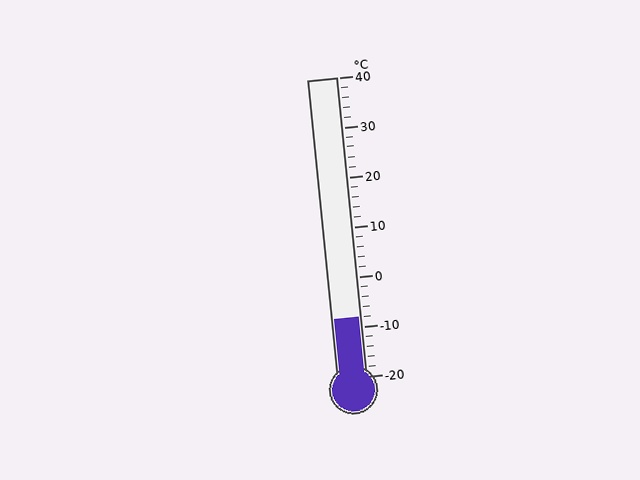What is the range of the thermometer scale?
The thermometer scale ranges from -20°C to 40°C.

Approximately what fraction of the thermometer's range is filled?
The thermometer is filled to approximately 20% of its range.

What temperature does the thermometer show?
The thermometer shows approximately -8°C.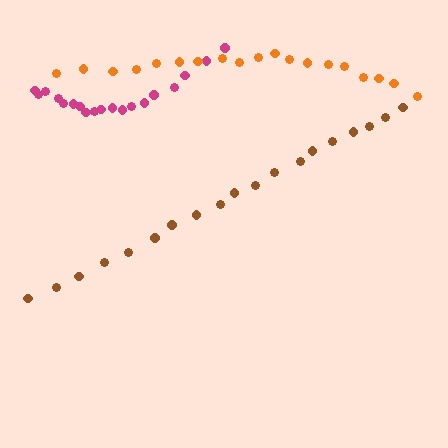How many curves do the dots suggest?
There are 3 distinct paths.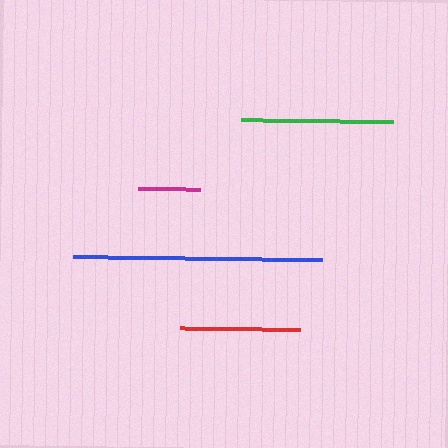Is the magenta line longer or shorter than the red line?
The red line is longer than the magenta line.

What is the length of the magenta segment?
The magenta segment is approximately 63 pixels long.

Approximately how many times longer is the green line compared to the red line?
The green line is approximately 1.3 times the length of the red line.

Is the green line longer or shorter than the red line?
The green line is longer than the red line.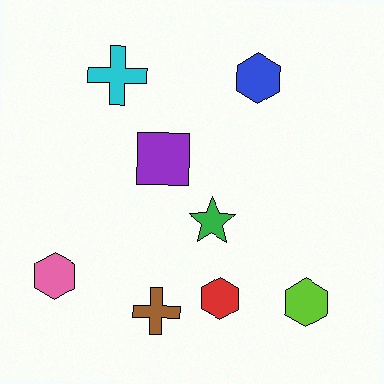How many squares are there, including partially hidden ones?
There is 1 square.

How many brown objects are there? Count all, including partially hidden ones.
There is 1 brown object.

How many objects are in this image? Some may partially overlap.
There are 8 objects.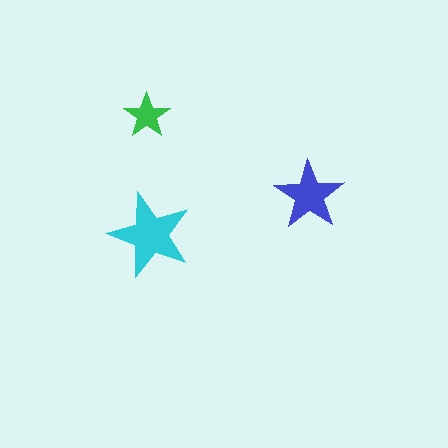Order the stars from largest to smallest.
the cyan one, the blue one, the green one.